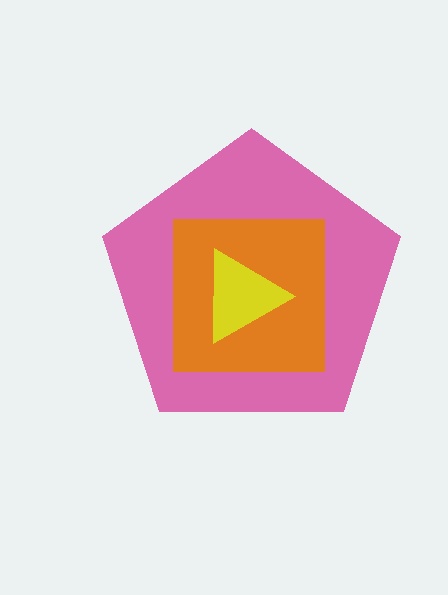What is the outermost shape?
The pink pentagon.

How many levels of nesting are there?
3.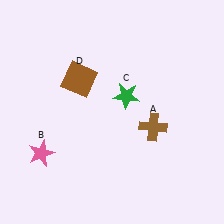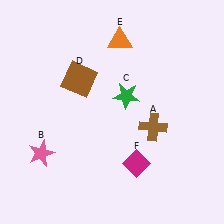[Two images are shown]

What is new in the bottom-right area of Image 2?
A magenta diamond (F) was added in the bottom-right area of Image 2.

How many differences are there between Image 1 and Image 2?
There are 2 differences between the two images.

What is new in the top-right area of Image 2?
An orange triangle (E) was added in the top-right area of Image 2.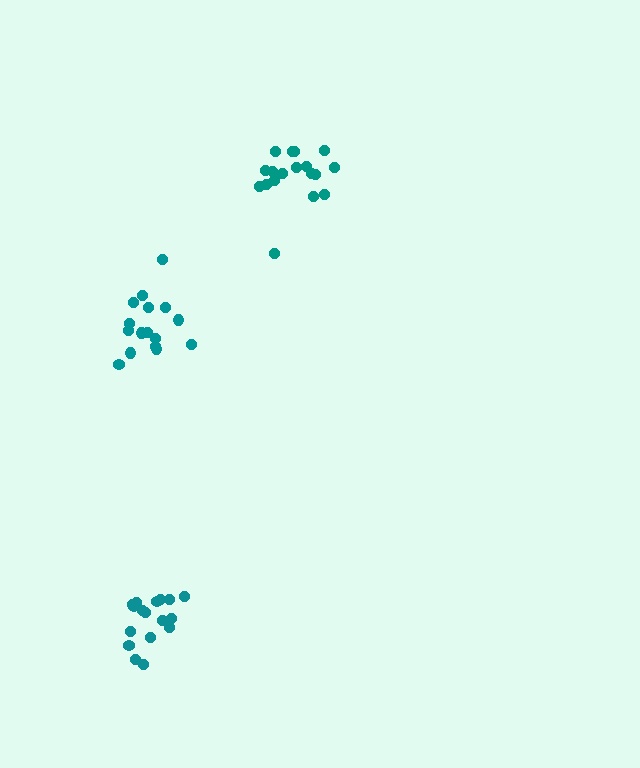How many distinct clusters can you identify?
There are 3 distinct clusters.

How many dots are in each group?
Group 1: 16 dots, Group 2: 17 dots, Group 3: 18 dots (51 total).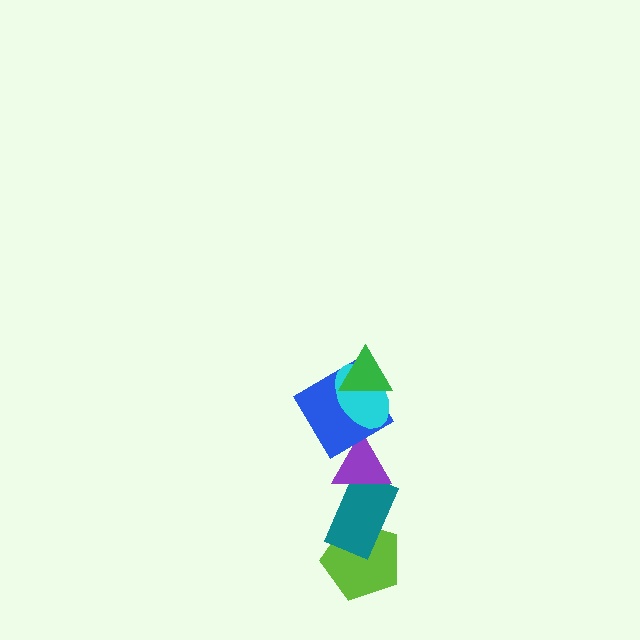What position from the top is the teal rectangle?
The teal rectangle is 5th from the top.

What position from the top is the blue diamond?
The blue diamond is 3rd from the top.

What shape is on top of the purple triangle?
The blue diamond is on top of the purple triangle.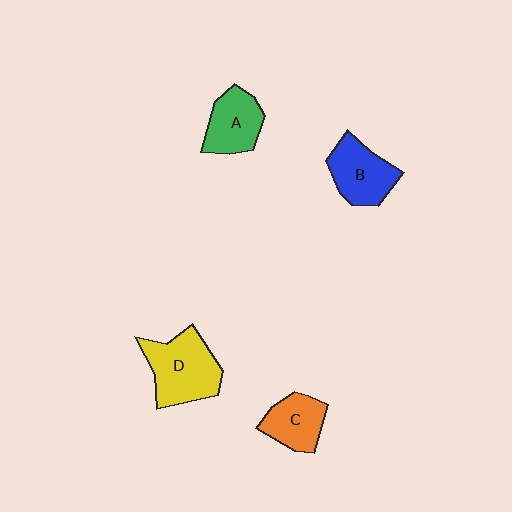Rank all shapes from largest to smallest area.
From largest to smallest: D (yellow), B (blue), A (green), C (orange).